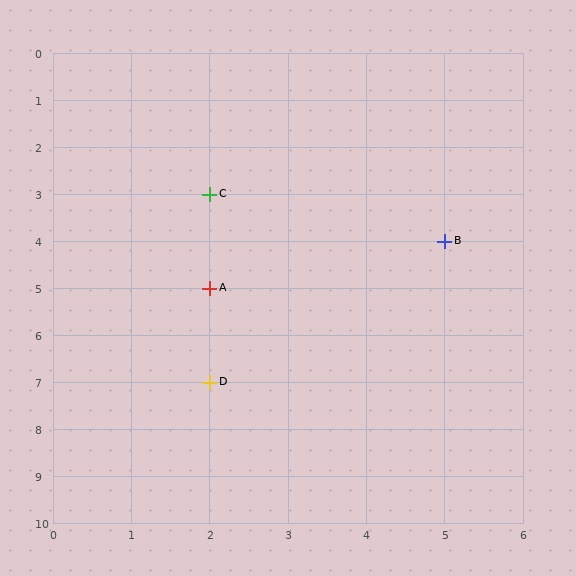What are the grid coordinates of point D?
Point D is at grid coordinates (2, 7).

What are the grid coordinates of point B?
Point B is at grid coordinates (5, 4).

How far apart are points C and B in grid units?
Points C and B are 3 columns and 1 row apart (about 3.2 grid units diagonally).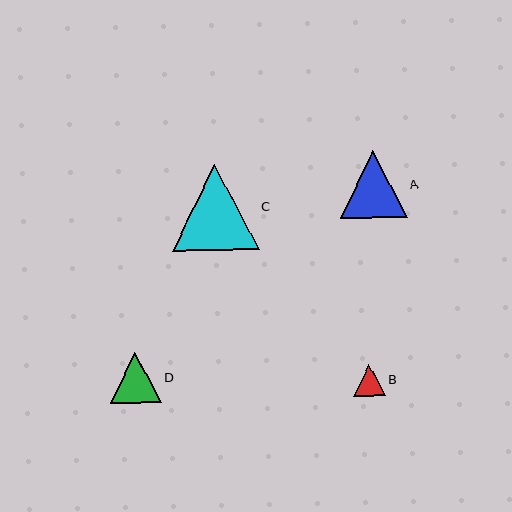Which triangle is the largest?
Triangle C is the largest with a size of approximately 87 pixels.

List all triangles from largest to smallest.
From largest to smallest: C, A, D, B.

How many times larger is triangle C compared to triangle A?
Triangle C is approximately 1.3 times the size of triangle A.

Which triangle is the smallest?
Triangle B is the smallest with a size of approximately 32 pixels.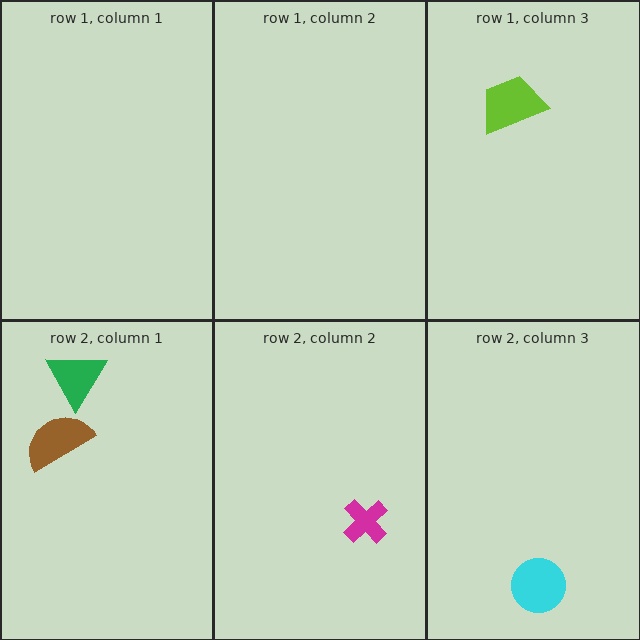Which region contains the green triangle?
The row 2, column 1 region.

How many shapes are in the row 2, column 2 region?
1.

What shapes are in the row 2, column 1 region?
The green triangle, the brown semicircle.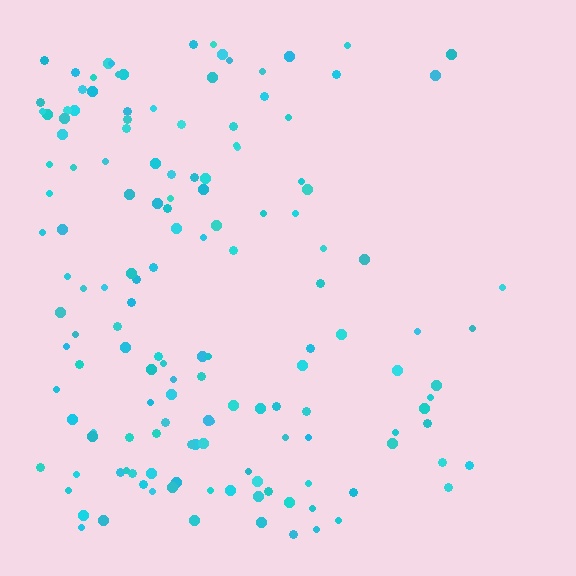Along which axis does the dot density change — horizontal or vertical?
Horizontal.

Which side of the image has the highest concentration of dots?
The left.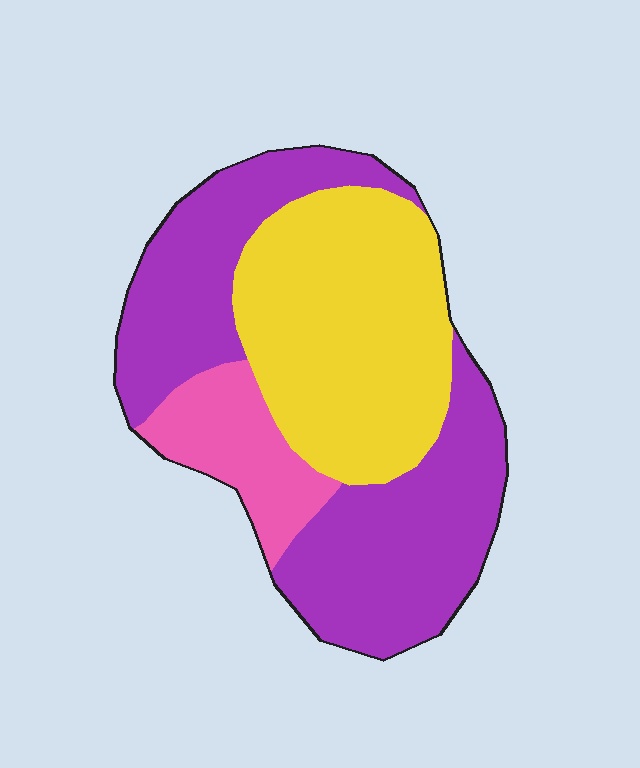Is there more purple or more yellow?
Purple.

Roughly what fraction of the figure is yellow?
Yellow takes up about three eighths (3/8) of the figure.